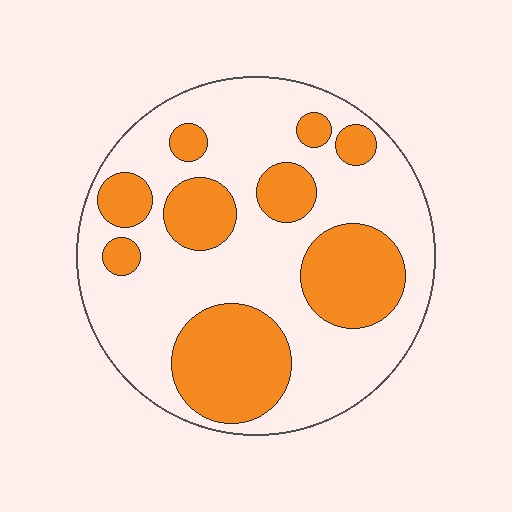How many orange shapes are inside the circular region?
9.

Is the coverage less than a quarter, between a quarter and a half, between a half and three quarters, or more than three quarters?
Between a quarter and a half.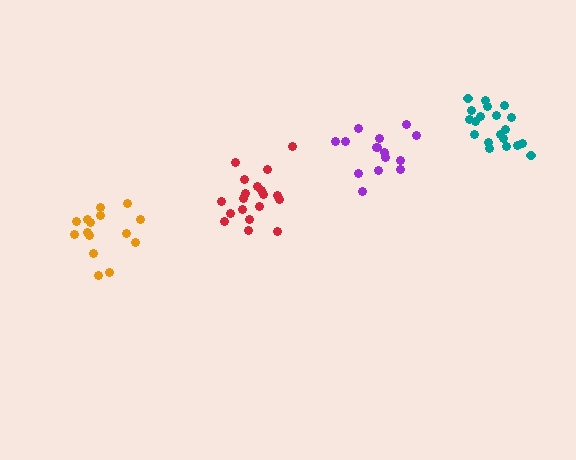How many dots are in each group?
Group 1: 19 dots, Group 2: 15 dots, Group 3: 16 dots, Group 4: 20 dots (70 total).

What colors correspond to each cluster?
The clusters are colored: red, purple, orange, teal.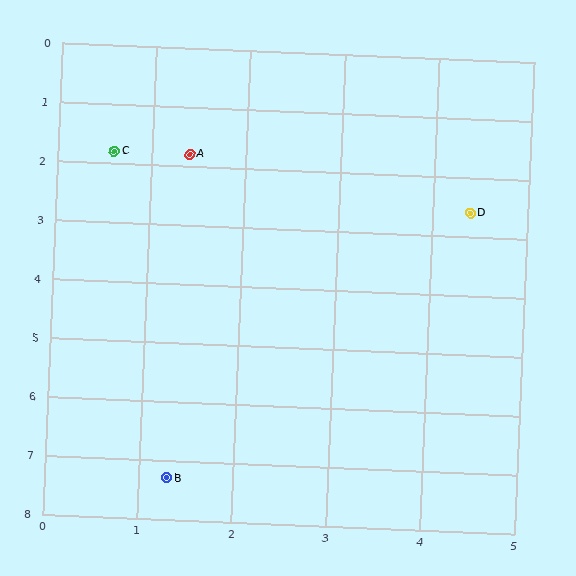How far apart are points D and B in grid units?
Points D and B are about 5.6 grid units apart.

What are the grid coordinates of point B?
Point B is at approximately (1.3, 7.3).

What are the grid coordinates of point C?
Point C is at approximately (0.6, 1.8).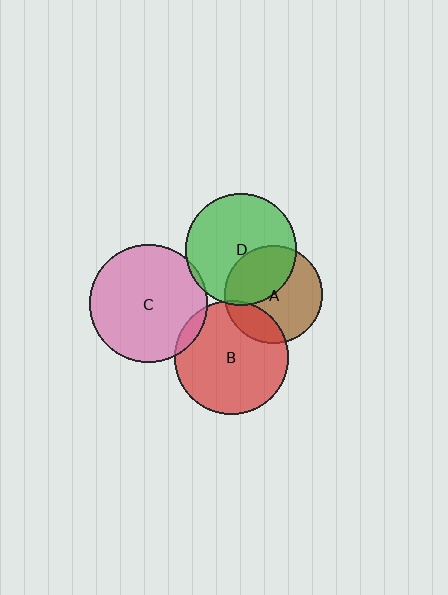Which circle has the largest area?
Circle C (pink).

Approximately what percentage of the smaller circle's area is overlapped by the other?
Approximately 40%.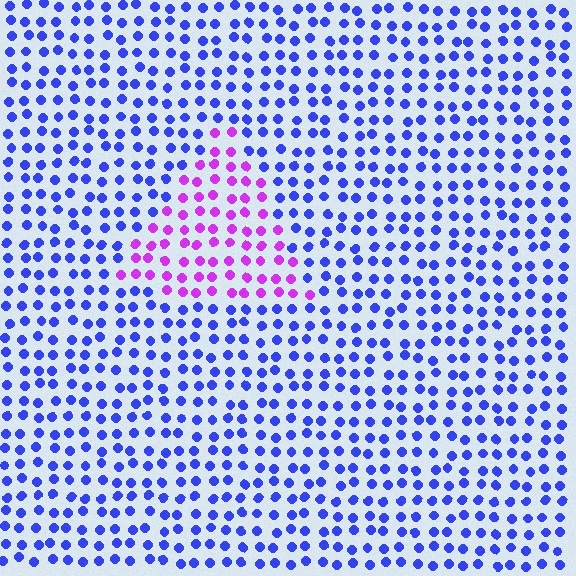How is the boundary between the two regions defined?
The boundary is defined purely by a slight shift in hue (about 57 degrees). Spacing, size, and orientation are identical on both sides.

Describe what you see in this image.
The image is filled with small blue elements in a uniform arrangement. A triangle-shaped region is visible where the elements are tinted to a slightly different hue, forming a subtle color boundary.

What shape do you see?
I see a triangle.